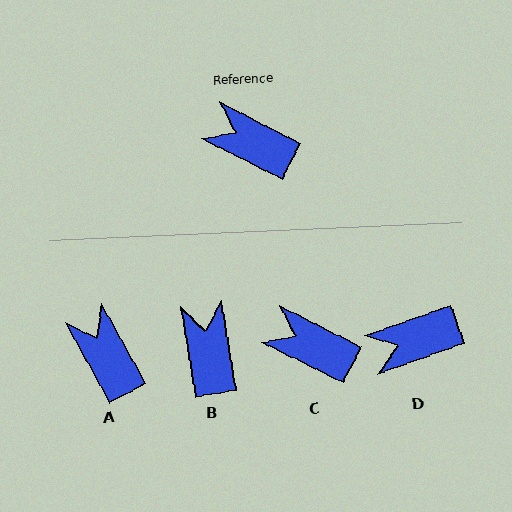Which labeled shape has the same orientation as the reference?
C.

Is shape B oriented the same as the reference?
No, it is off by about 53 degrees.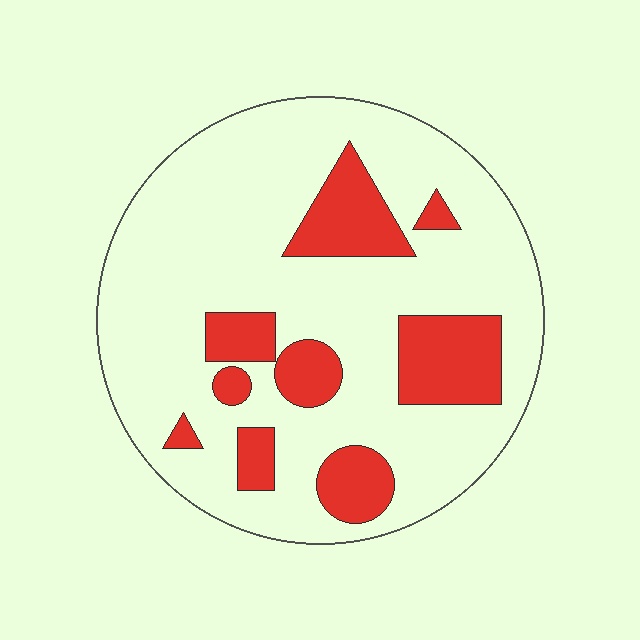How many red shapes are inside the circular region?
9.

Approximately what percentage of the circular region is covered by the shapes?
Approximately 20%.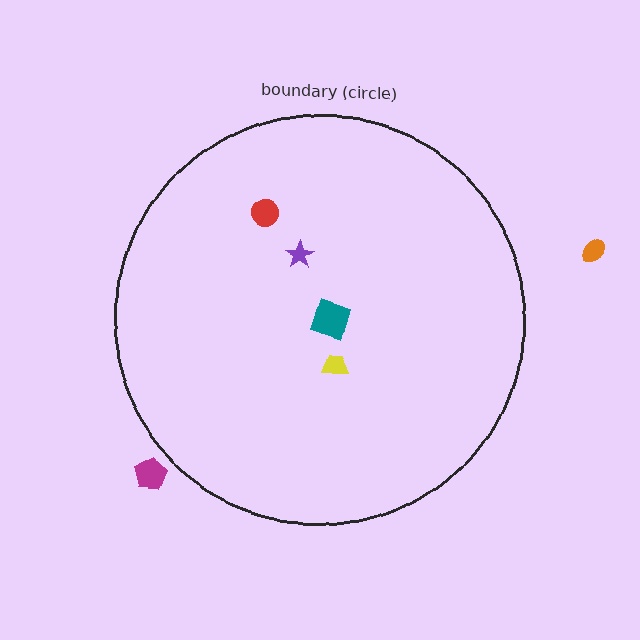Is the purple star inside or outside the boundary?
Inside.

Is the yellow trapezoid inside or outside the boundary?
Inside.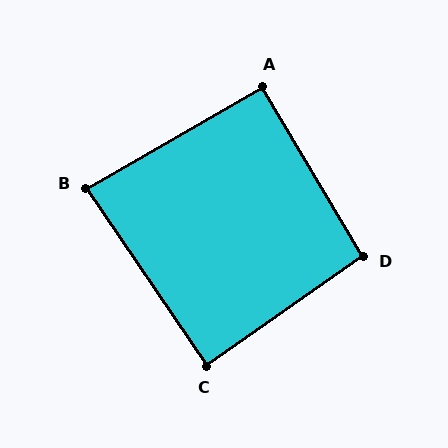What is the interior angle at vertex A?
Approximately 90 degrees (approximately right).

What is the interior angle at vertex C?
Approximately 90 degrees (approximately right).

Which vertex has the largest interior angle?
D, at approximately 94 degrees.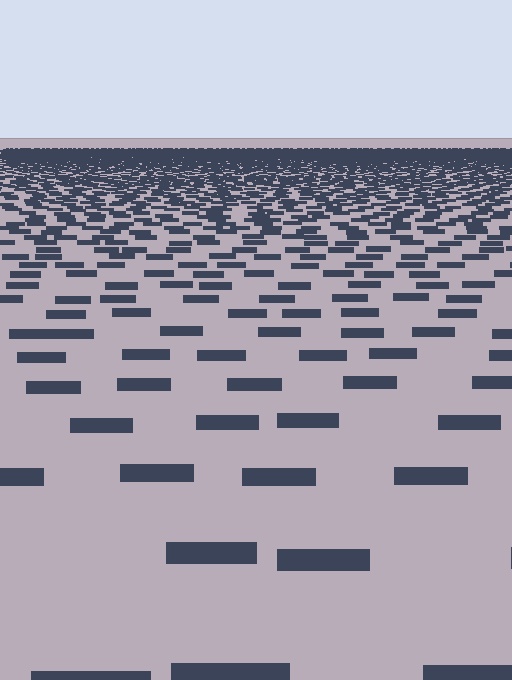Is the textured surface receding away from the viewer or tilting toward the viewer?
The surface is receding away from the viewer. Texture elements get smaller and denser toward the top.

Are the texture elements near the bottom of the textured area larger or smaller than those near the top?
Larger. Near the bottom, elements are closer to the viewer and appear at a bigger on-screen size.